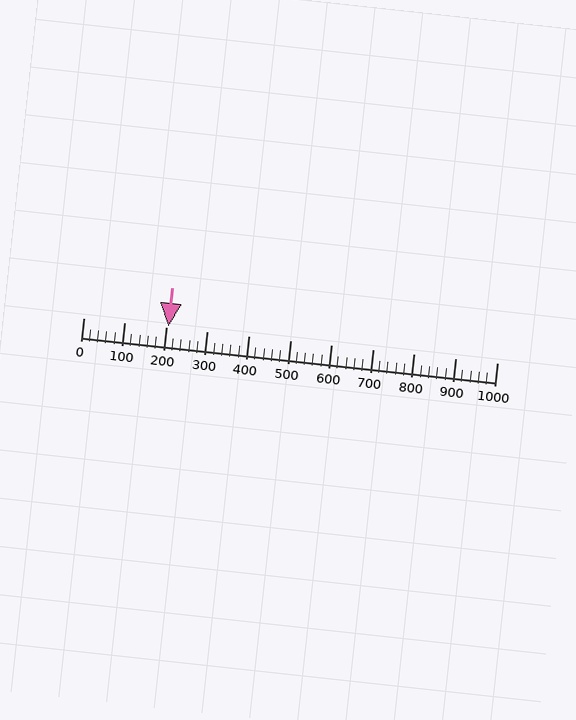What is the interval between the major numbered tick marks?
The major tick marks are spaced 100 units apart.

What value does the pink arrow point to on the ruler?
The pink arrow points to approximately 205.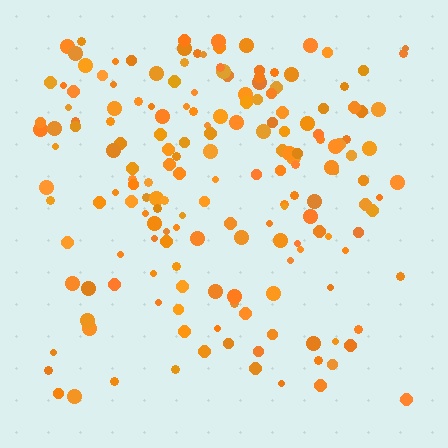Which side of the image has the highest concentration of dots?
The top.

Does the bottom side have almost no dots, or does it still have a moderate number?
Still a moderate number, just noticeably fewer than the top.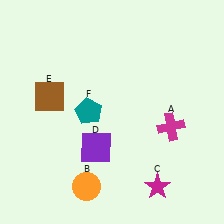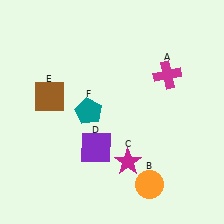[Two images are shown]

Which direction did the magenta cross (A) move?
The magenta cross (A) moved up.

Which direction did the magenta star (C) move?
The magenta star (C) moved left.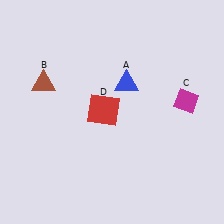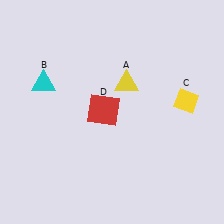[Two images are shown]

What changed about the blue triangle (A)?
In Image 1, A is blue. In Image 2, it changed to yellow.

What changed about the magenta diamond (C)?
In Image 1, C is magenta. In Image 2, it changed to yellow.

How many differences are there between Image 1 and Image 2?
There are 3 differences between the two images.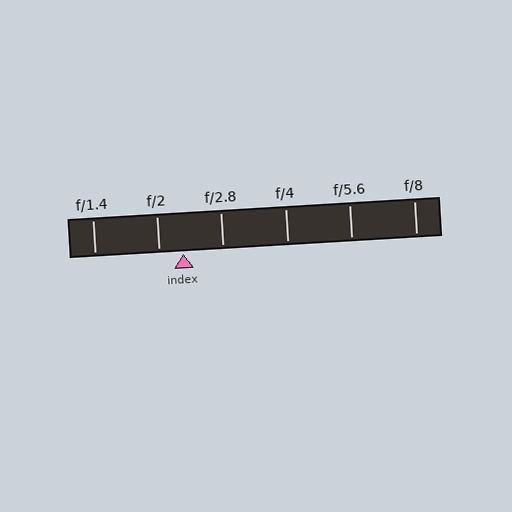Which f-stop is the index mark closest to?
The index mark is closest to f/2.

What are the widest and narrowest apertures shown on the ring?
The widest aperture shown is f/1.4 and the narrowest is f/8.